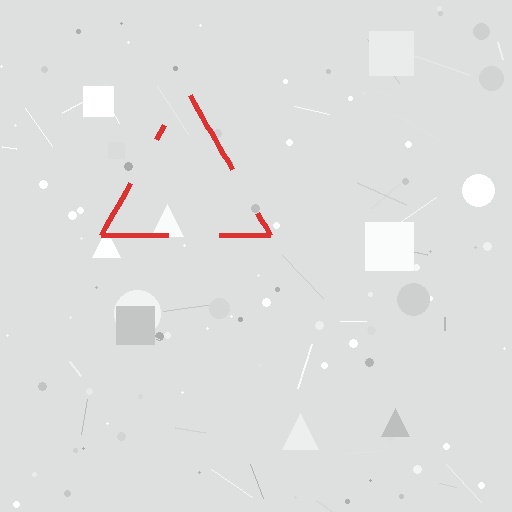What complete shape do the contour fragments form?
The contour fragments form a triangle.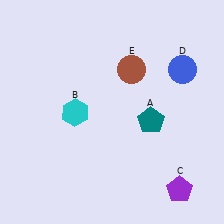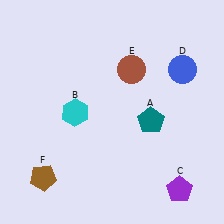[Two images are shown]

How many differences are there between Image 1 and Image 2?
There is 1 difference between the two images.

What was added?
A brown pentagon (F) was added in Image 2.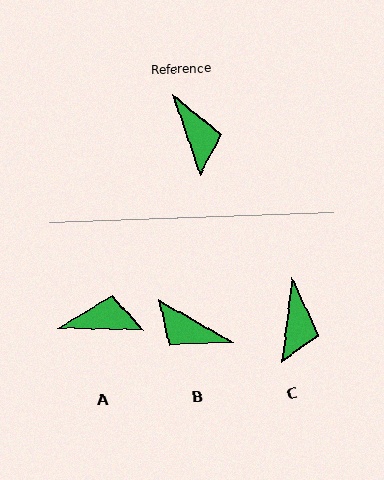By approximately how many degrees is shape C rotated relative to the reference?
Approximately 26 degrees clockwise.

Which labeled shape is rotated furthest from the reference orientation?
B, about 139 degrees away.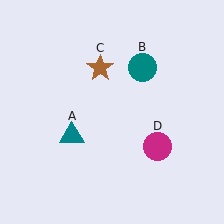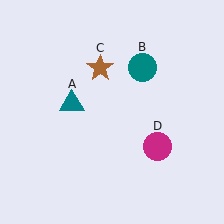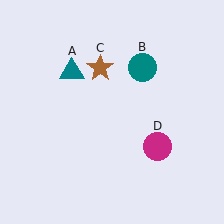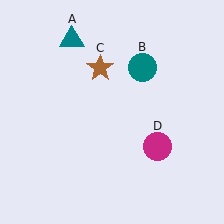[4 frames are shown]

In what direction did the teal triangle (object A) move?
The teal triangle (object A) moved up.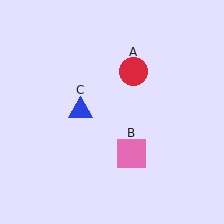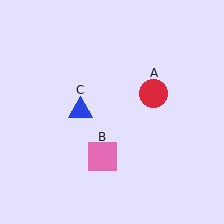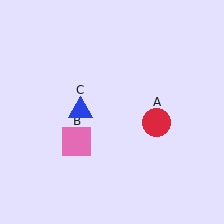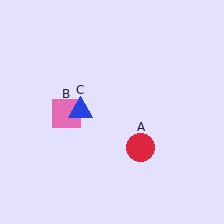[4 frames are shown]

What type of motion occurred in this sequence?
The red circle (object A), pink square (object B) rotated clockwise around the center of the scene.